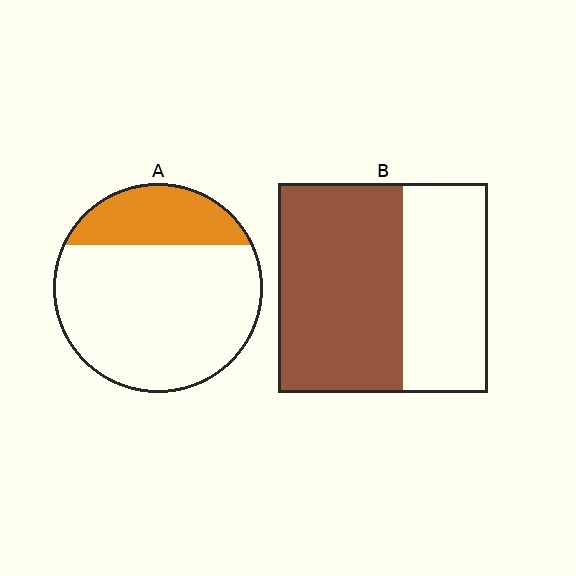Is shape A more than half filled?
No.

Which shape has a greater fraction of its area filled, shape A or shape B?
Shape B.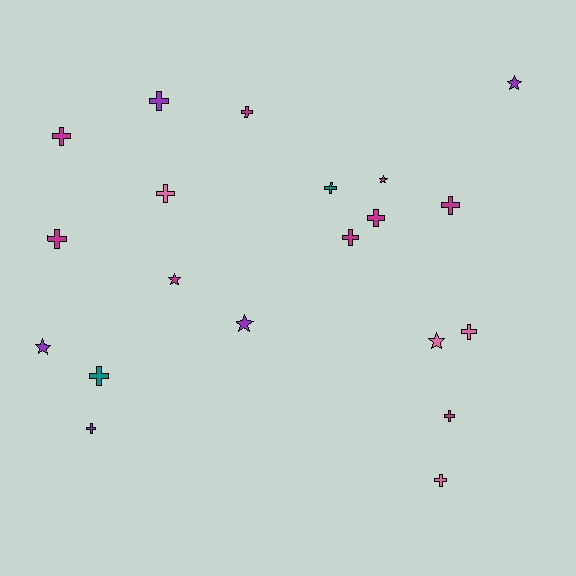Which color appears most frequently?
Magenta, with 9 objects.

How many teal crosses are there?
There are 2 teal crosses.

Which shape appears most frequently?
Cross, with 14 objects.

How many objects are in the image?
There are 20 objects.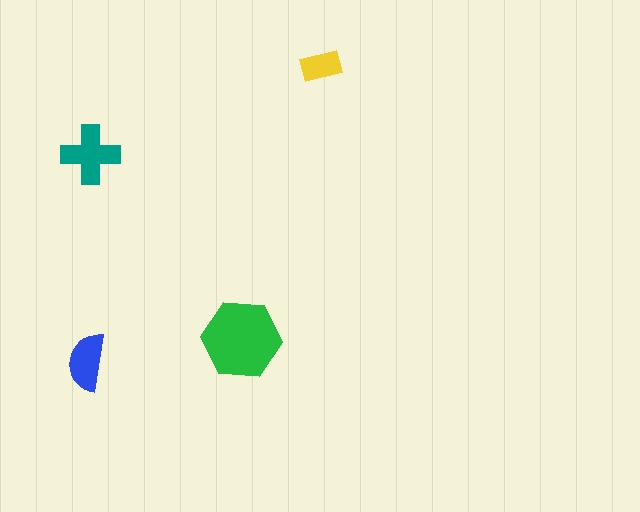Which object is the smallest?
The yellow rectangle.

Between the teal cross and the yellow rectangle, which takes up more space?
The teal cross.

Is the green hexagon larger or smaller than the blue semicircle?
Larger.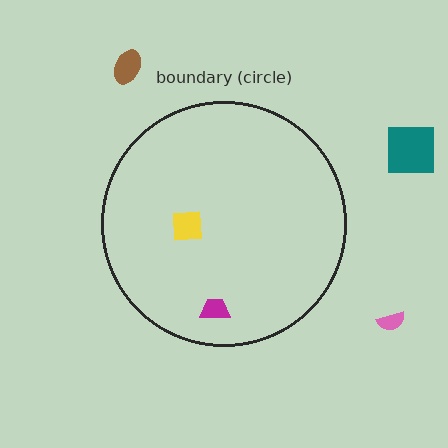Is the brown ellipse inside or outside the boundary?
Outside.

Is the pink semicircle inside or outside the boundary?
Outside.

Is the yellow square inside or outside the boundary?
Inside.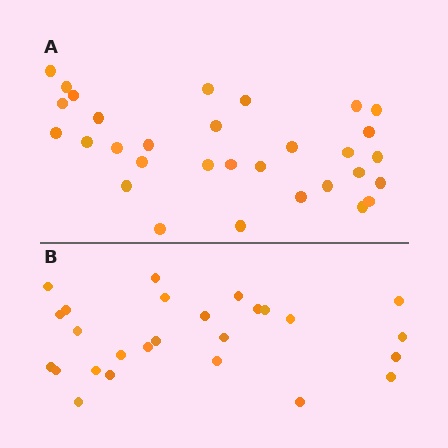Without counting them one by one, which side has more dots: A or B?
Region A (the top region) has more dots.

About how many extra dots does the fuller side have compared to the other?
Region A has about 5 more dots than region B.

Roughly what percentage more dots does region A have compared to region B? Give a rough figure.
About 20% more.